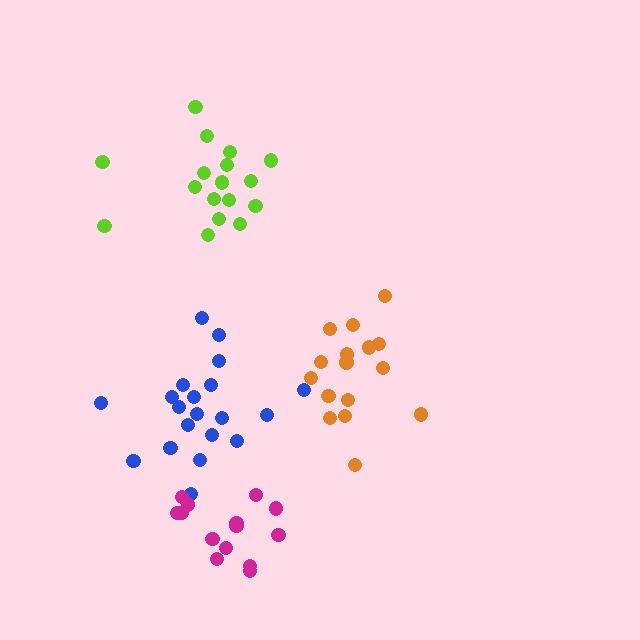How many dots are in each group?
Group 1: 17 dots, Group 2: 20 dots, Group 3: 14 dots, Group 4: 16 dots (67 total).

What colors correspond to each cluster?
The clusters are colored: lime, blue, magenta, orange.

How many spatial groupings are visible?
There are 4 spatial groupings.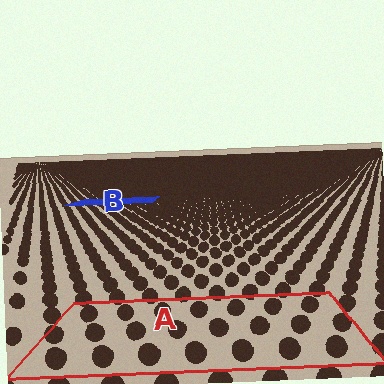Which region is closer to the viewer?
Region A is closer. The texture elements there are larger and more spread out.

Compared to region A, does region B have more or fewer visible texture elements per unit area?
Region B has more texture elements per unit area — they are packed more densely because it is farther away.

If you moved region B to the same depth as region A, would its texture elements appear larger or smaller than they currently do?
They would appear larger. At a closer depth, the same texture elements are projected at a bigger on-screen size.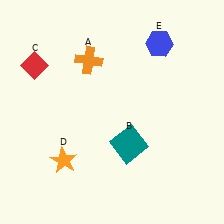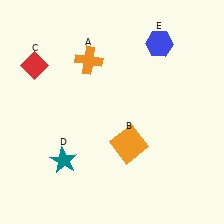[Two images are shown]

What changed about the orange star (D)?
In Image 1, D is orange. In Image 2, it changed to teal.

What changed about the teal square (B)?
In Image 1, B is teal. In Image 2, it changed to orange.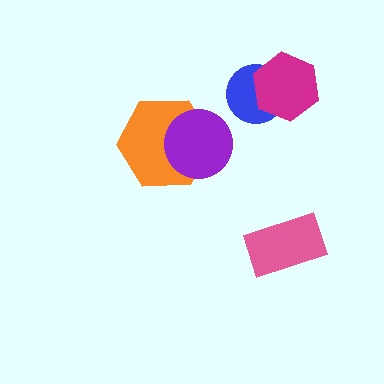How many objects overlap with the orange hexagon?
1 object overlaps with the orange hexagon.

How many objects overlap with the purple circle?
1 object overlaps with the purple circle.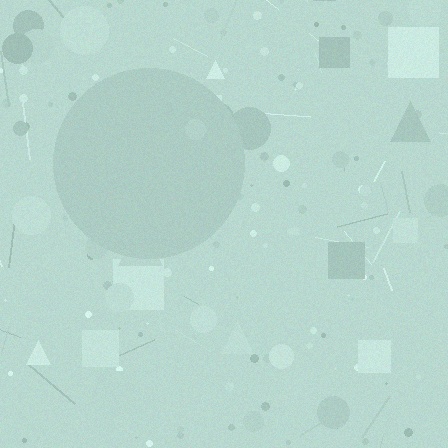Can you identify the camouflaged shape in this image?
The camouflaged shape is a circle.